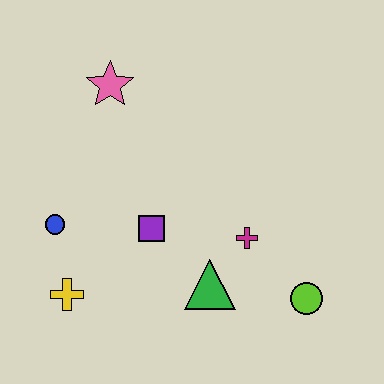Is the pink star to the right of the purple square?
No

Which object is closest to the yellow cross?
The blue circle is closest to the yellow cross.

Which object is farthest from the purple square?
The lime circle is farthest from the purple square.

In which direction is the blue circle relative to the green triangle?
The blue circle is to the left of the green triangle.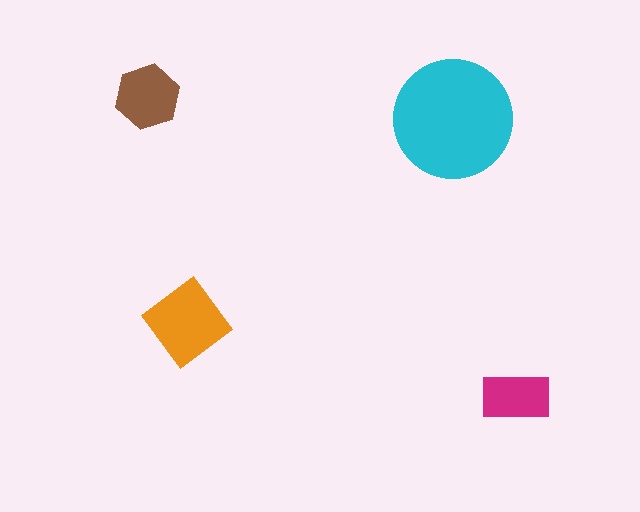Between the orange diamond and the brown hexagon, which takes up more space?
The orange diamond.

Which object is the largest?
The cyan circle.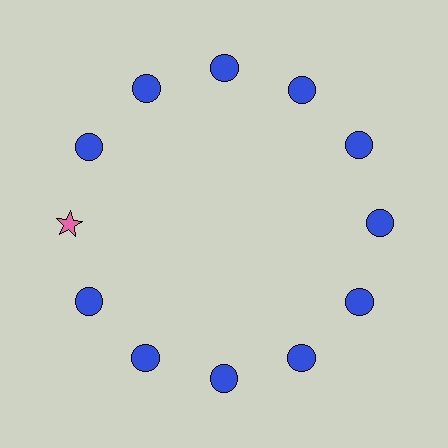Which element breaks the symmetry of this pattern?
The pink star at roughly the 9 o'clock position breaks the symmetry. All other shapes are blue circles.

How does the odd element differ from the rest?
It differs in both color (pink instead of blue) and shape (star instead of circle).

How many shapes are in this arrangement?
There are 12 shapes arranged in a ring pattern.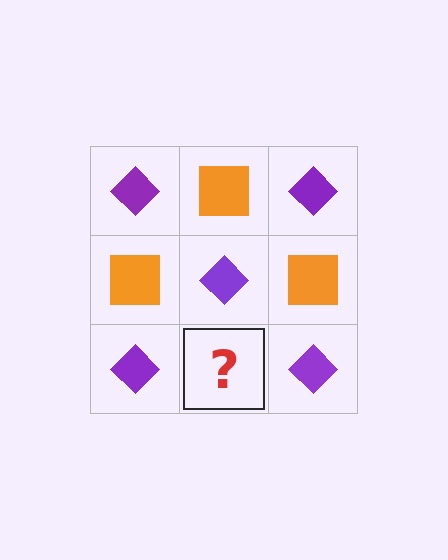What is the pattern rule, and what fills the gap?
The rule is that it alternates purple diamond and orange square in a checkerboard pattern. The gap should be filled with an orange square.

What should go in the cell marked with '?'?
The missing cell should contain an orange square.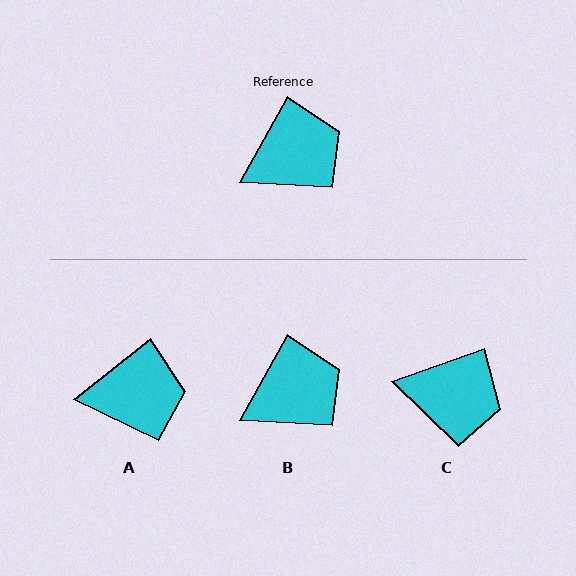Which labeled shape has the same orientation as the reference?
B.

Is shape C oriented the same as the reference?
No, it is off by about 42 degrees.